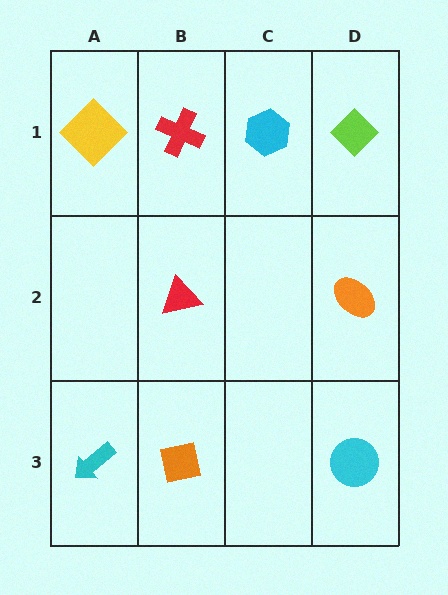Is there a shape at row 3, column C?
No, that cell is empty.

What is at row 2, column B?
A red triangle.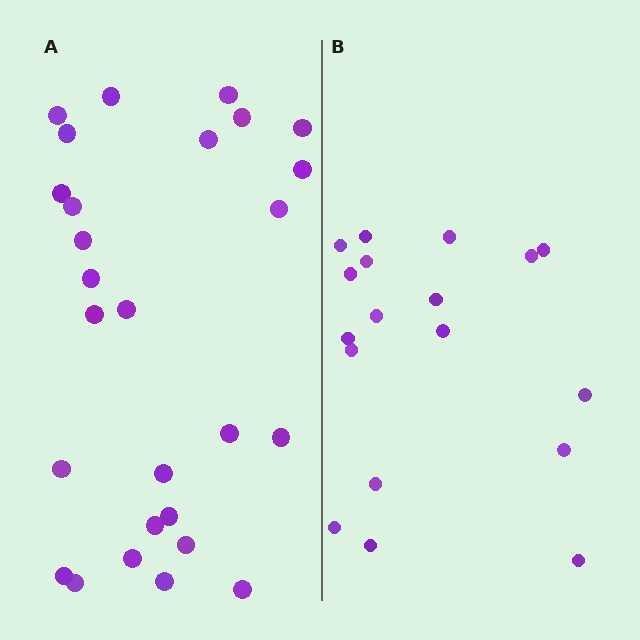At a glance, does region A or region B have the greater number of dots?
Region A (the left region) has more dots.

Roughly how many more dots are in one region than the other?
Region A has roughly 8 or so more dots than region B.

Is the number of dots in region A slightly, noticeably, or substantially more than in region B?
Region A has substantially more. The ratio is roughly 1.5 to 1.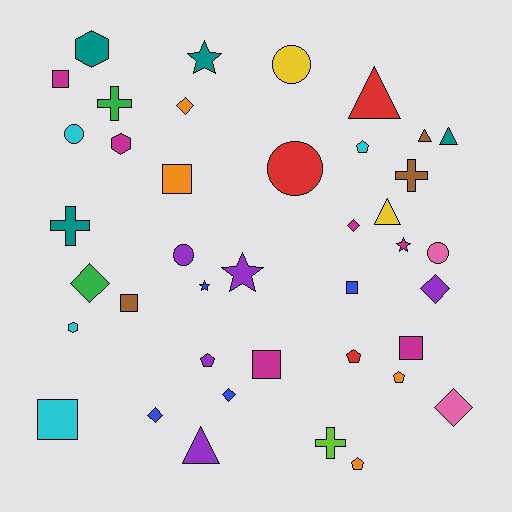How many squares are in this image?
There are 7 squares.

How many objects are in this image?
There are 40 objects.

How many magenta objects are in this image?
There are 6 magenta objects.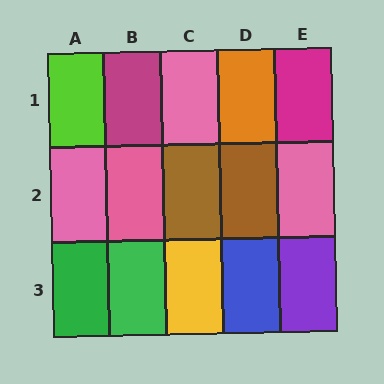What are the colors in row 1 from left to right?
Lime, magenta, pink, orange, magenta.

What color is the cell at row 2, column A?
Pink.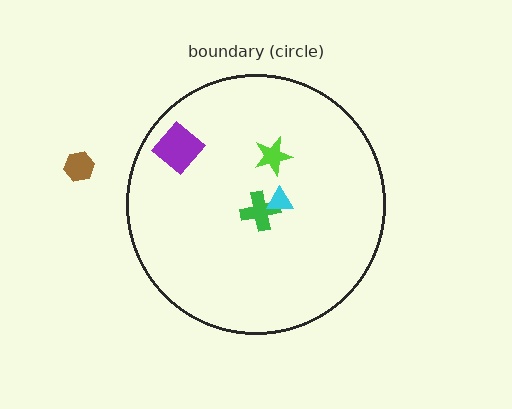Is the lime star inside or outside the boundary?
Inside.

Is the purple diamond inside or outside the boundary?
Inside.